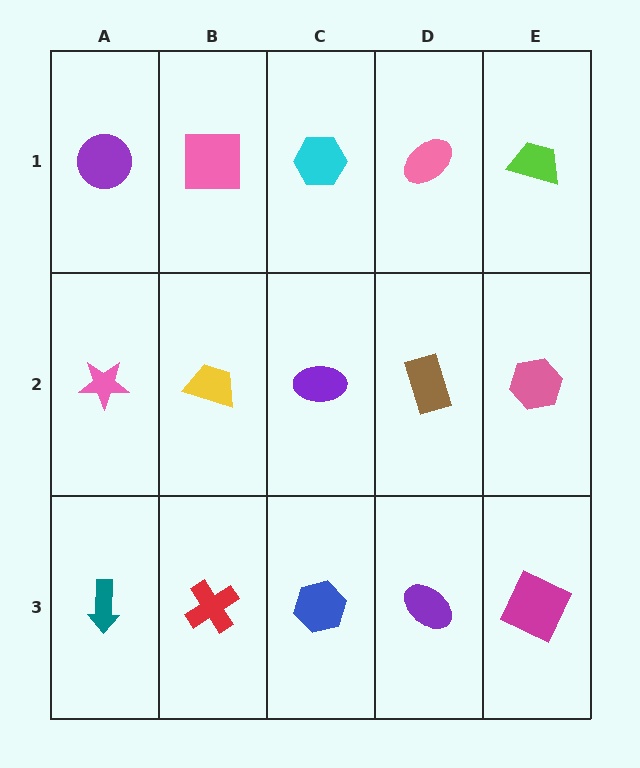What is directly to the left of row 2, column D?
A purple ellipse.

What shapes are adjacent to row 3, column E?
A pink hexagon (row 2, column E), a purple ellipse (row 3, column D).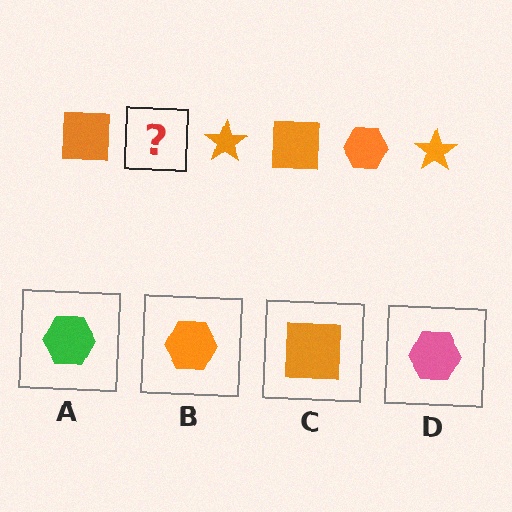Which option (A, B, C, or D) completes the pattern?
B.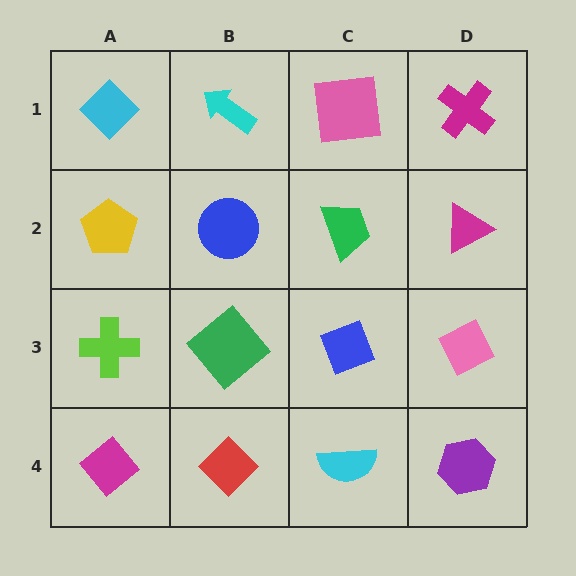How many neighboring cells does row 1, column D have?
2.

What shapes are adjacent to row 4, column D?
A pink diamond (row 3, column D), a cyan semicircle (row 4, column C).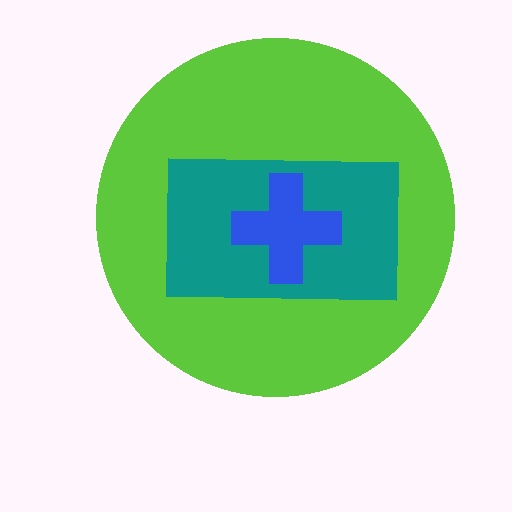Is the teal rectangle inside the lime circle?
Yes.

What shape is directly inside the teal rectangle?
The blue cross.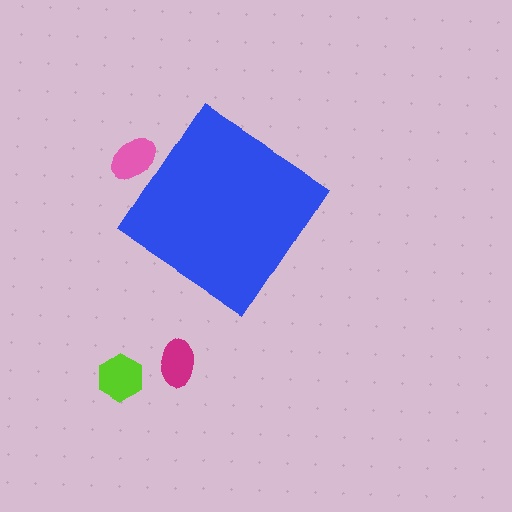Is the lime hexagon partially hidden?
No, the lime hexagon is fully visible.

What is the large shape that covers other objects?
A blue diamond.